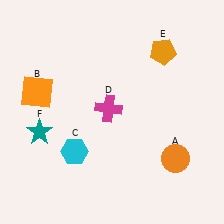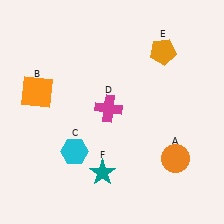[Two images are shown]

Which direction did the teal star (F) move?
The teal star (F) moved right.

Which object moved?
The teal star (F) moved right.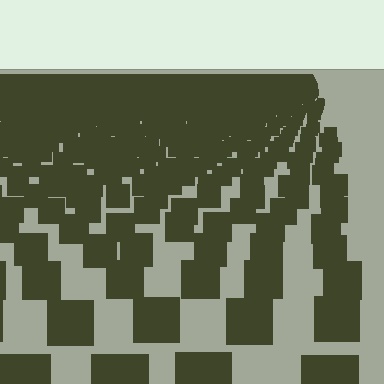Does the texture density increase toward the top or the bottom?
Density increases toward the top.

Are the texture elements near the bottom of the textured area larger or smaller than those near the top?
Larger. Near the bottom, elements are closer to the viewer and appear at a bigger on-screen size.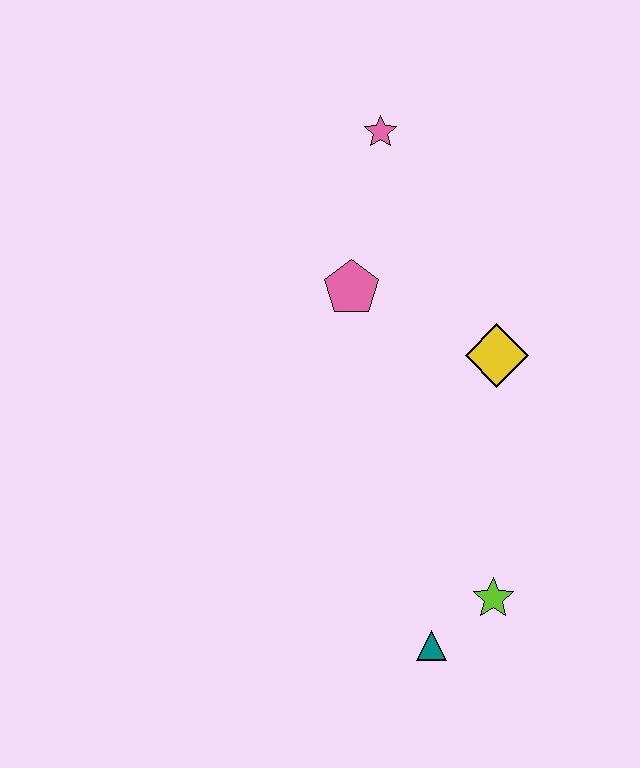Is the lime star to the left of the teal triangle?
No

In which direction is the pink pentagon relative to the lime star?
The pink pentagon is above the lime star.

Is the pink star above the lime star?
Yes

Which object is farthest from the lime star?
The pink star is farthest from the lime star.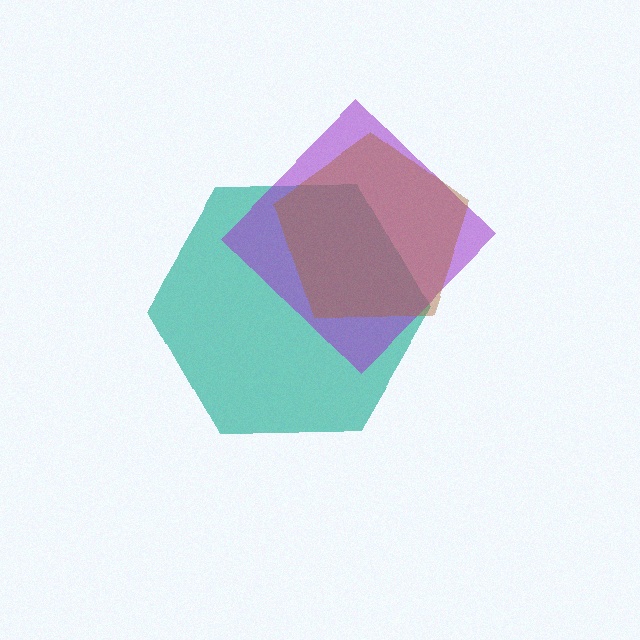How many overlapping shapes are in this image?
There are 3 overlapping shapes in the image.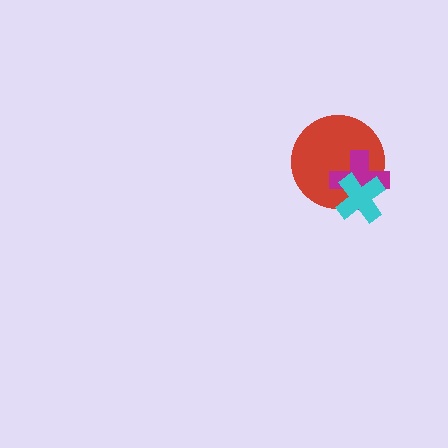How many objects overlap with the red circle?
2 objects overlap with the red circle.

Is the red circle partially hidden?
Yes, it is partially covered by another shape.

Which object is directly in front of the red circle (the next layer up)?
The magenta cross is directly in front of the red circle.